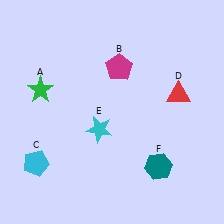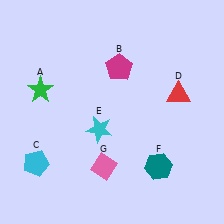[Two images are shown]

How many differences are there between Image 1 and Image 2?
There is 1 difference between the two images.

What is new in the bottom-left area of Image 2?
A pink diamond (G) was added in the bottom-left area of Image 2.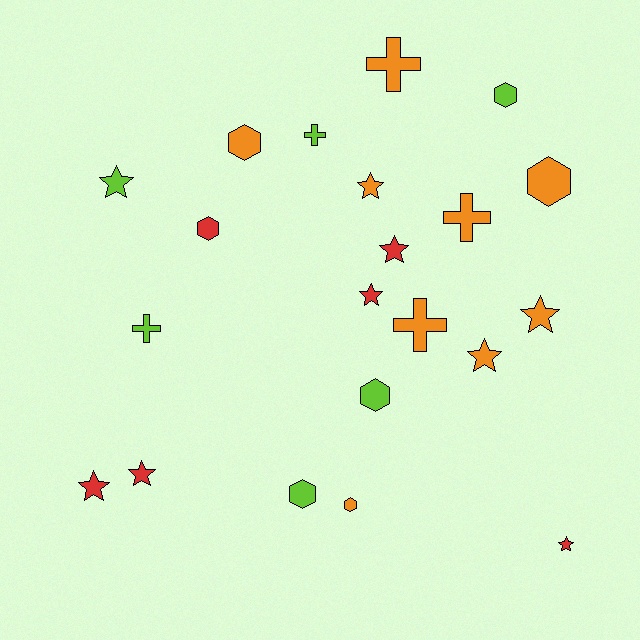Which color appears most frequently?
Orange, with 9 objects.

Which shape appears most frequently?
Star, with 9 objects.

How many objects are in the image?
There are 21 objects.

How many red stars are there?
There are 5 red stars.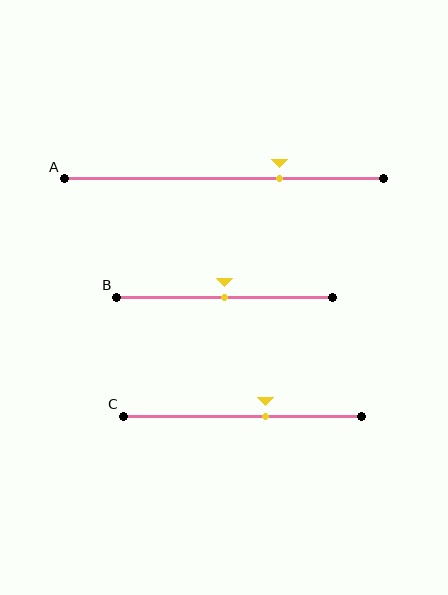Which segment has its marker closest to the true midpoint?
Segment B has its marker closest to the true midpoint.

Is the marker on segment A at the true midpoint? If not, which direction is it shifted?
No, the marker on segment A is shifted to the right by about 18% of the segment length.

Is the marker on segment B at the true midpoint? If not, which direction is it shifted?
Yes, the marker on segment B is at the true midpoint.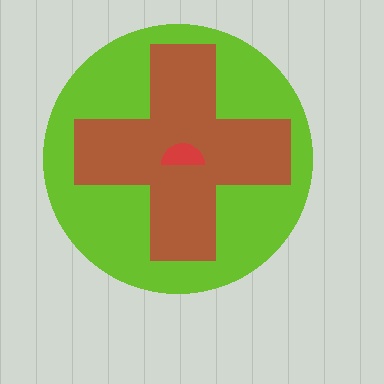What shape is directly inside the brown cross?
The red semicircle.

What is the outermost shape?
The lime circle.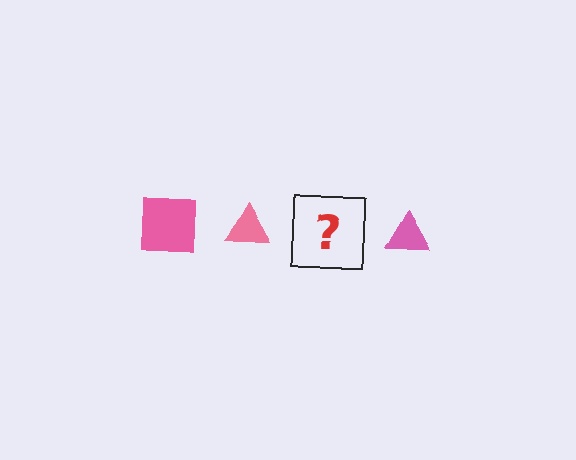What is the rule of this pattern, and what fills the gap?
The rule is that the pattern cycles through square, triangle shapes in pink. The gap should be filled with a pink square.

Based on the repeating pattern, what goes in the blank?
The blank should be a pink square.